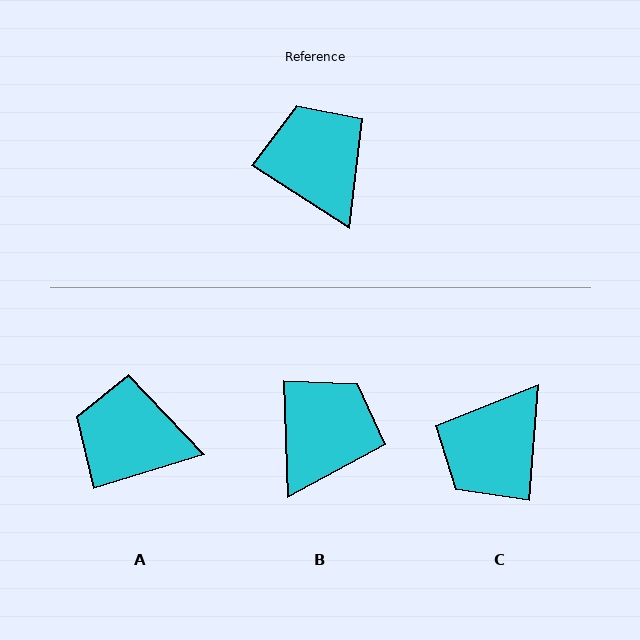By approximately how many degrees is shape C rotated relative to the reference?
Approximately 118 degrees counter-clockwise.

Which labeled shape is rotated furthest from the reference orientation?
C, about 118 degrees away.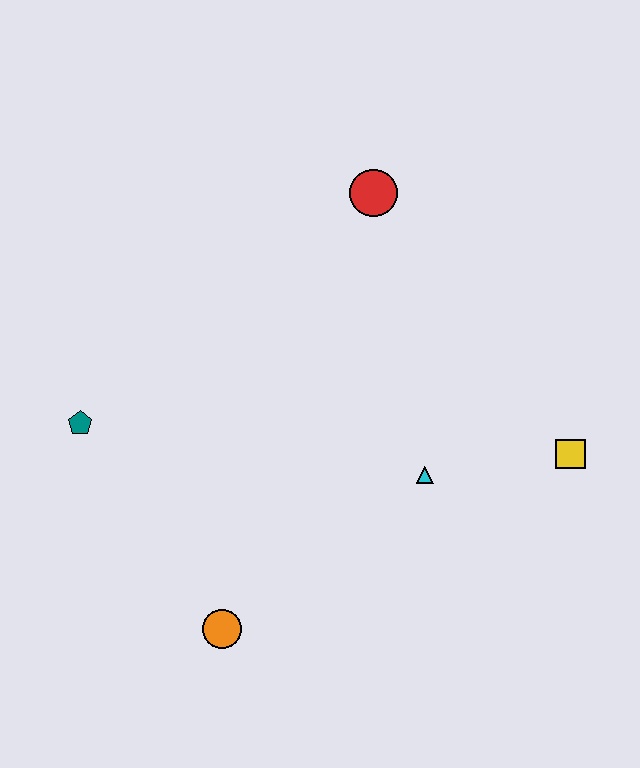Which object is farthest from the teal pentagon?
The yellow square is farthest from the teal pentagon.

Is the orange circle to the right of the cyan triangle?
No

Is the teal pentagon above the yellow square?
Yes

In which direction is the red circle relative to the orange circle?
The red circle is above the orange circle.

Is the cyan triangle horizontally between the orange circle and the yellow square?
Yes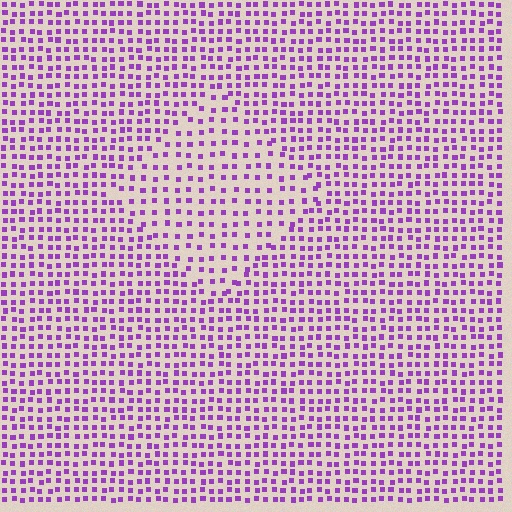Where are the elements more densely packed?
The elements are more densely packed outside the diamond boundary.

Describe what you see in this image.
The image contains small purple elements arranged at two different densities. A diamond-shaped region is visible where the elements are less densely packed than the surrounding area.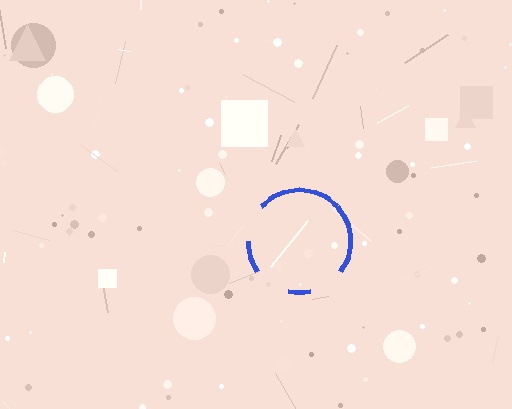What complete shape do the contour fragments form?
The contour fragments form a circle.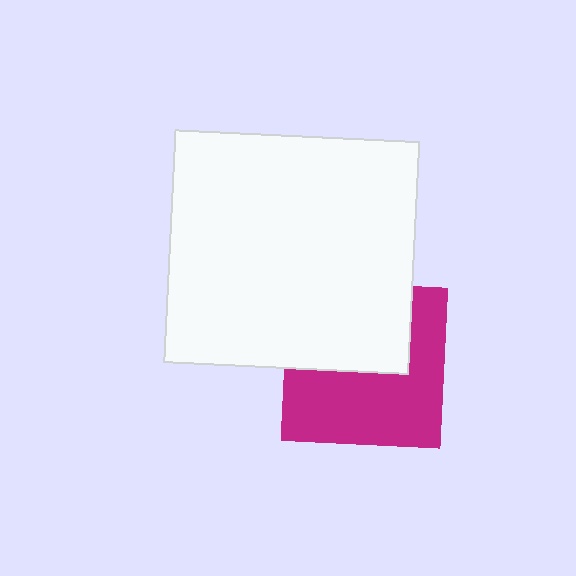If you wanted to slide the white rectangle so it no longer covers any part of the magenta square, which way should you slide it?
Slide it up — that is the most direct way to separate the two shapes.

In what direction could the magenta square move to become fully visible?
The magenta square could move down. That would shift it out from behind the white rectangle entirely.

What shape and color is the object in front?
The object in front is a white rectangle.